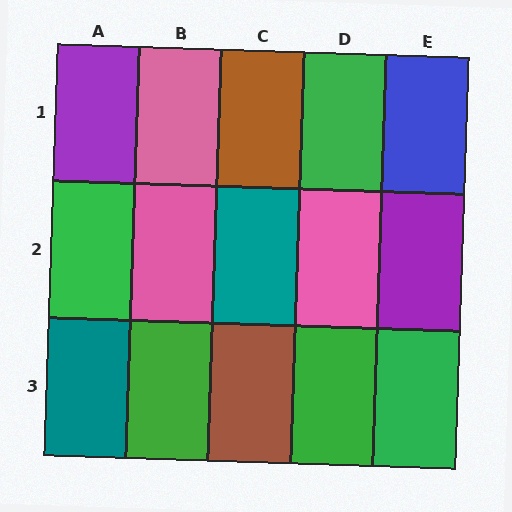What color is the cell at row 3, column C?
Brown.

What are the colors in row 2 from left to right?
Green, pink, teal, pink, purple.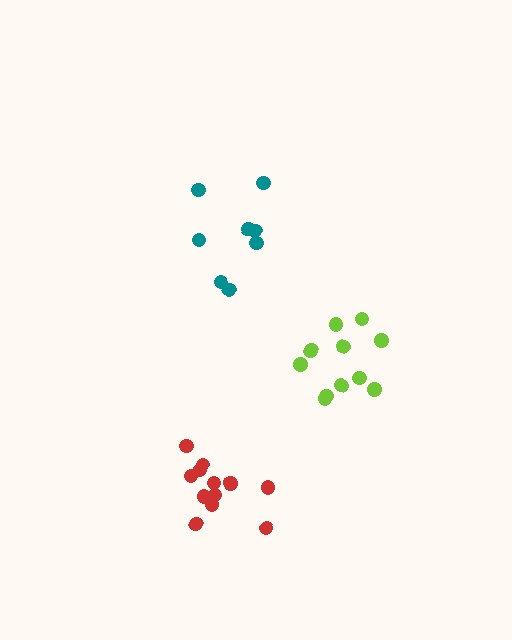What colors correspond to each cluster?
The clusters are colored: teal, lime, red.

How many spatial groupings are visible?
There are 3 spatial groupings.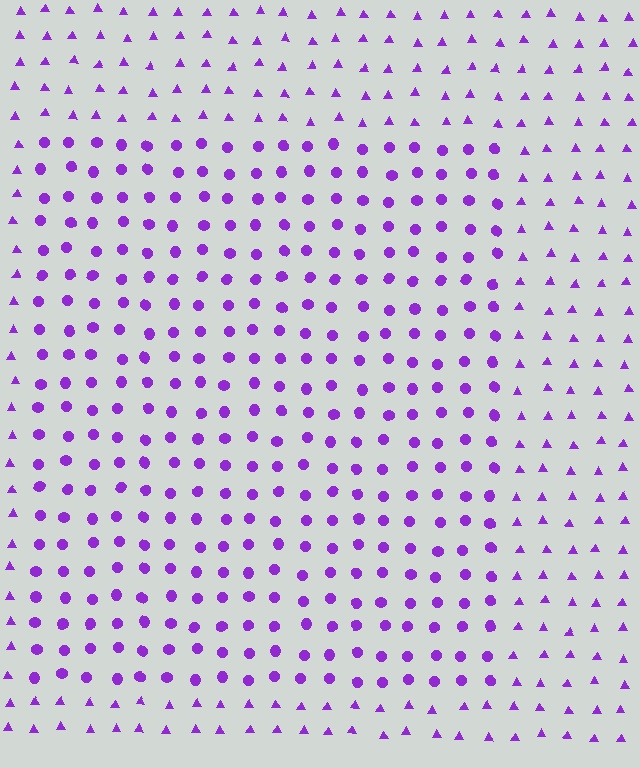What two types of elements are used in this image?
The image uses circles inside the rectangle region and triangles outside it.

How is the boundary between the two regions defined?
The boundary is defined by a change in element shape: circles inside vs. triangles outside. All elements share the same color and spacing.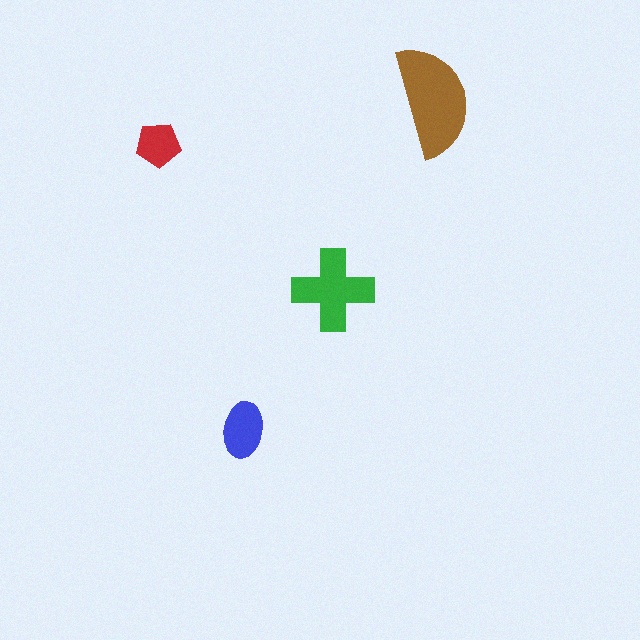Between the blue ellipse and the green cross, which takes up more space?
The green cross.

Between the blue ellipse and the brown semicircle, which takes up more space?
The brown semicircle.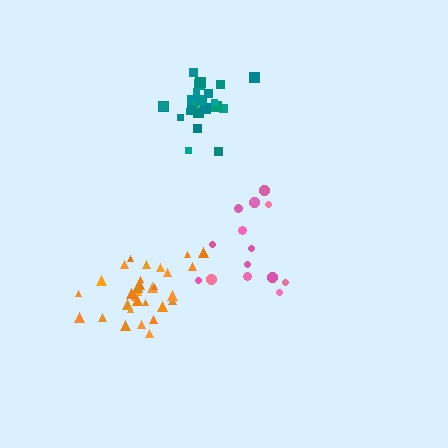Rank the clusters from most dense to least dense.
orange, teal, pink.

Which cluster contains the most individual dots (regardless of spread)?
Orange (33).